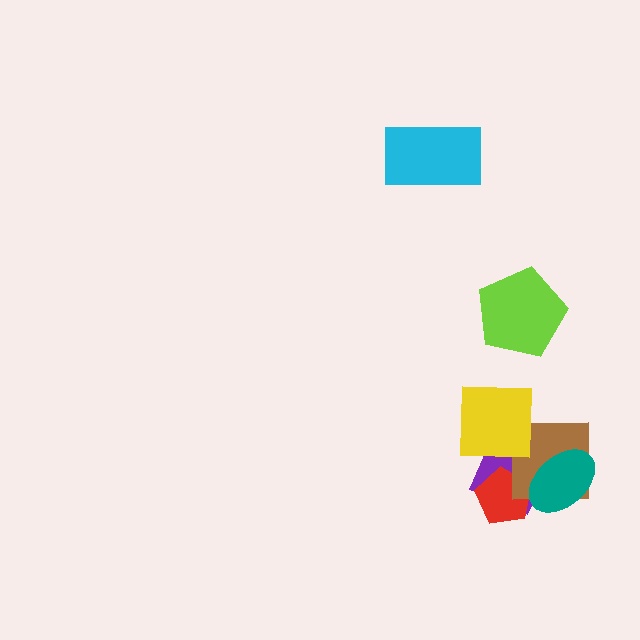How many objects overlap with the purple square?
4 objects overlap with the purple square.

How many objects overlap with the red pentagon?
3 objects overlap with the red pentagon.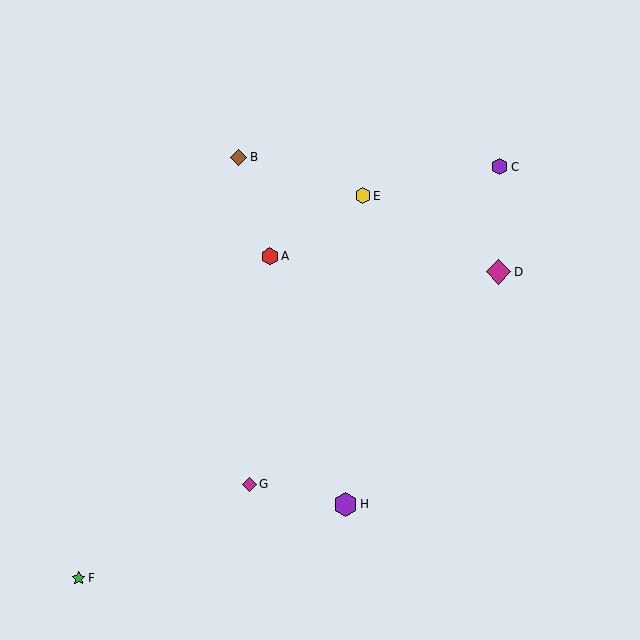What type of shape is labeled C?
Shape C is a purple hexagon.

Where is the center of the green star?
The center of the green star is at (78, 578).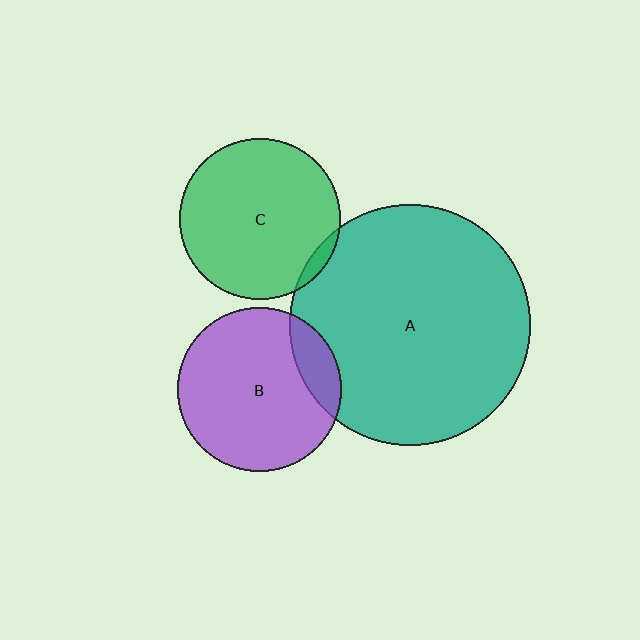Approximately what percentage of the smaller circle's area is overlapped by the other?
Approximately 5%.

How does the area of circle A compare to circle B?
Approximately 2.2 times.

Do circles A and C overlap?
Yes.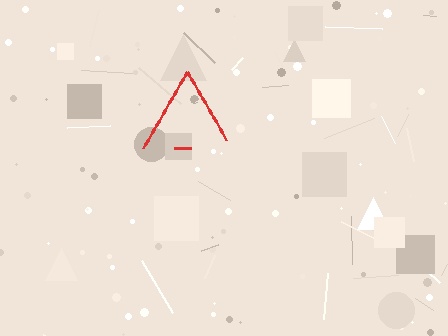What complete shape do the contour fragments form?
The contour fragments form a triangle.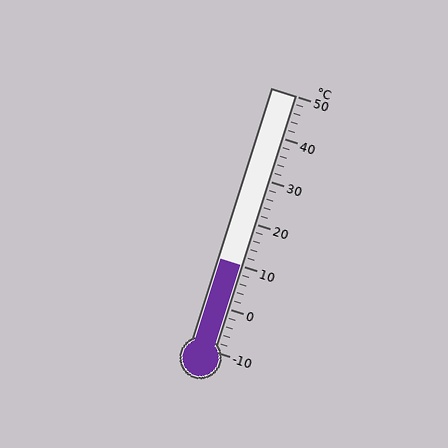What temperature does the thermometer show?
The thermometer shows approximately 10°C.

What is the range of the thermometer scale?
The thermometer scale ranges from -10°C to 50°C.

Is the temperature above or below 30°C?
The temperature is below 30°C.